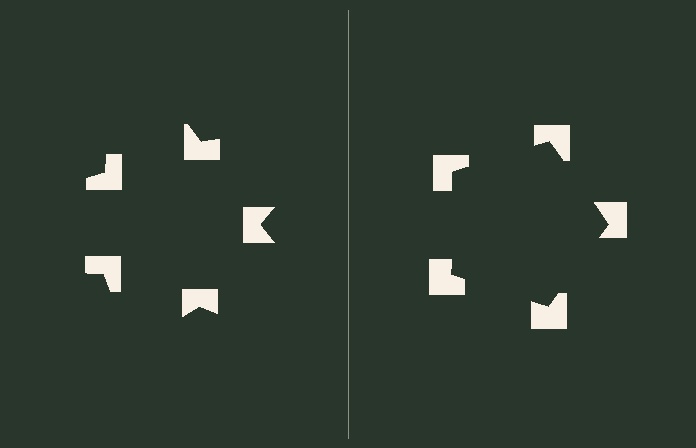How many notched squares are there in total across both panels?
10 — 5 on each side.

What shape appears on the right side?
An illusory pentagon.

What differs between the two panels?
The notched squares are positioned identically on both sides; only the wedge orientations differ. On the right they align to a pentagon; on the left they are misaligned.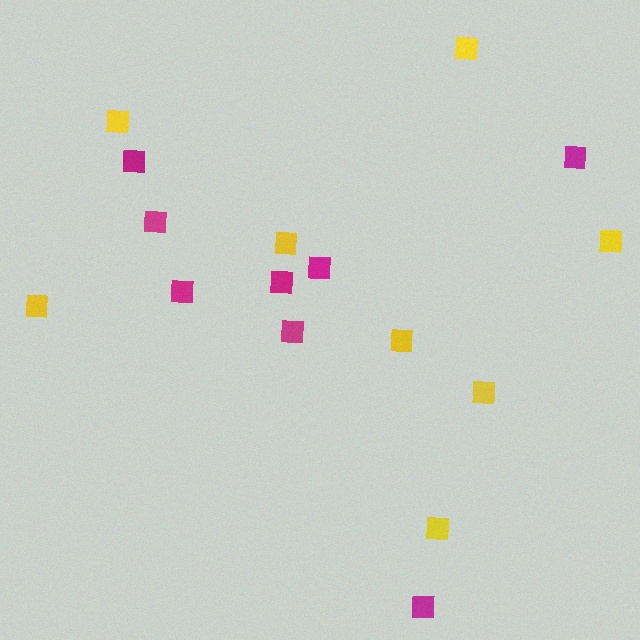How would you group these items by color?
There are 2 groups: one group of yellow squares (8) and one group of magenta squares (8).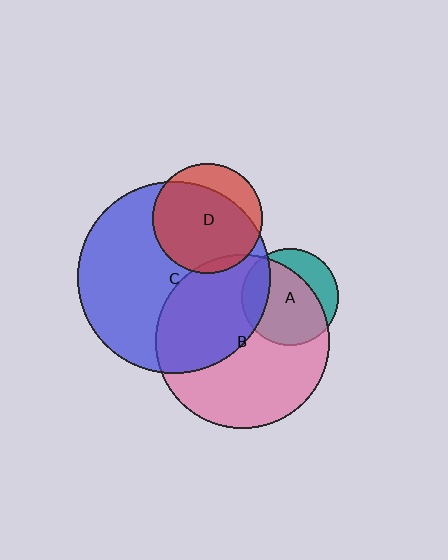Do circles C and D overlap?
Yes.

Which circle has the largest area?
Circle C (blue).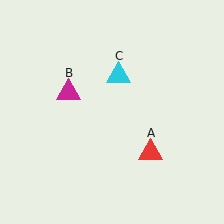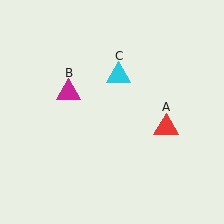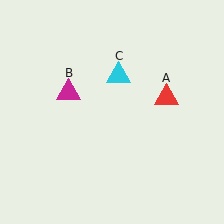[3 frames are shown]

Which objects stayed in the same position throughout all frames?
Magenta triangle (object B) and cyan triangle (object C) remained stationary.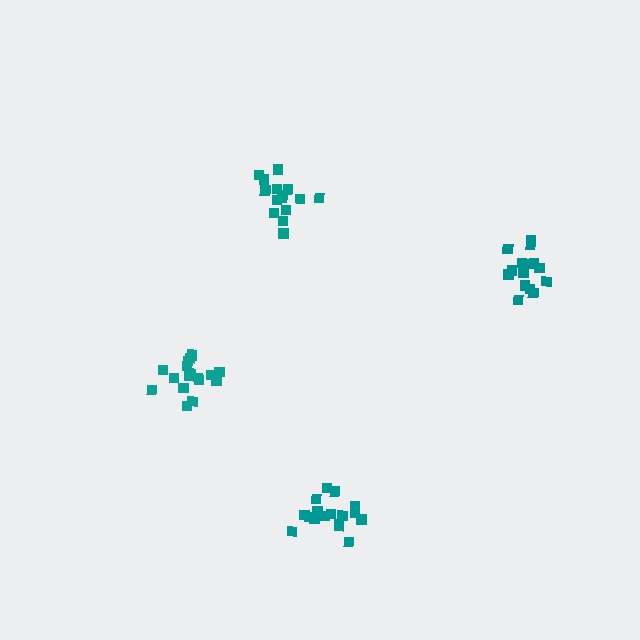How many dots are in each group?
Group 1: 17 dots, Group 2: 17 dots, Group 3: 15 dots, Group 4: 16 dots (65 total).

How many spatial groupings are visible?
There are 4 spatial groupings.